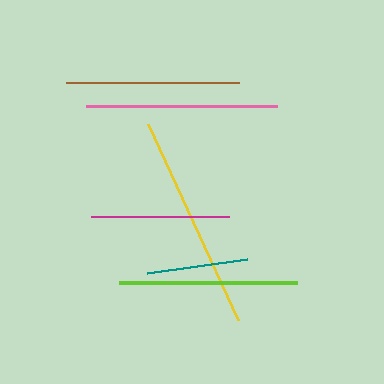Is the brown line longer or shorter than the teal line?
The brown line is longer than the teal line.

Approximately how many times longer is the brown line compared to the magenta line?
The brown line is approximately 1.3 times the length of the magenta line.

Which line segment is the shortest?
The teal line is the shortest at approximately 101 pixels.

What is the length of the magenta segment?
The magenta segment is approximately 138 pixels long.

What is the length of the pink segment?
The pink segment is approximately 191 pixels long.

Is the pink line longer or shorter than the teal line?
The pink line is longer than the teal line.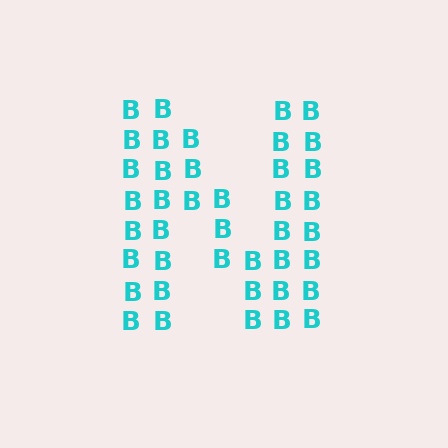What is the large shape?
The large shape is the letter N.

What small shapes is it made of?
It is made of small letter B's.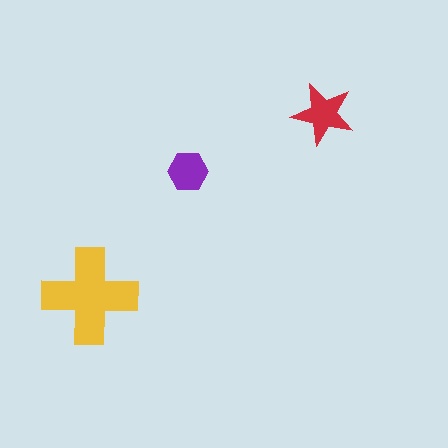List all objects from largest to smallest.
The yellow cross, the red star, the purple hexagon.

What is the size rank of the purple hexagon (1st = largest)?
3rd.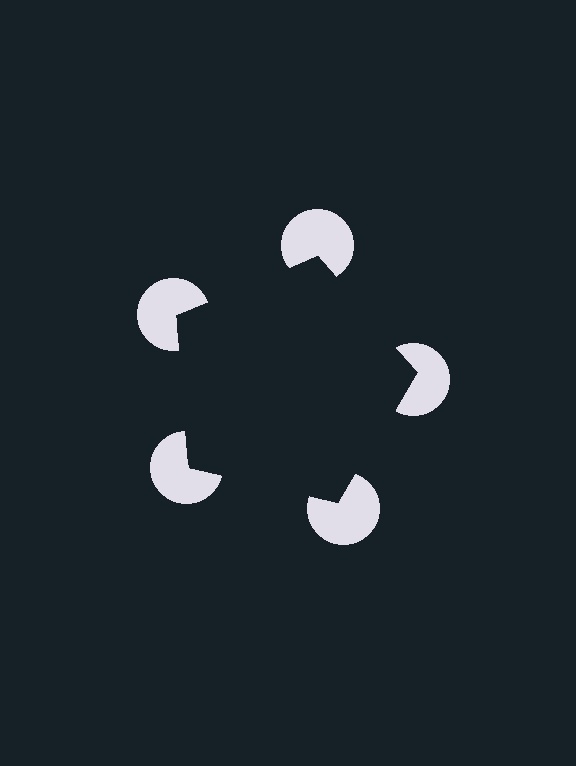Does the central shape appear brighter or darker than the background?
It typically appears slightly darker than the background, even though no actual brightness change is drawn.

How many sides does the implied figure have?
5 sides.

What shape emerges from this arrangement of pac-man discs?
An illusory pentagon — its edges are inferred from the aligned wedge cuts in the pac-man discs, not physically drawn.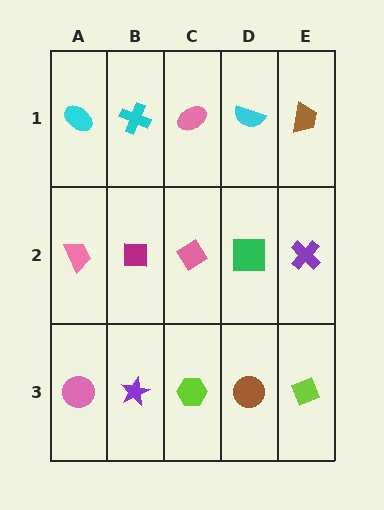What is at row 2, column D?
A green square.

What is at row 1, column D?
A cyan semicircle.